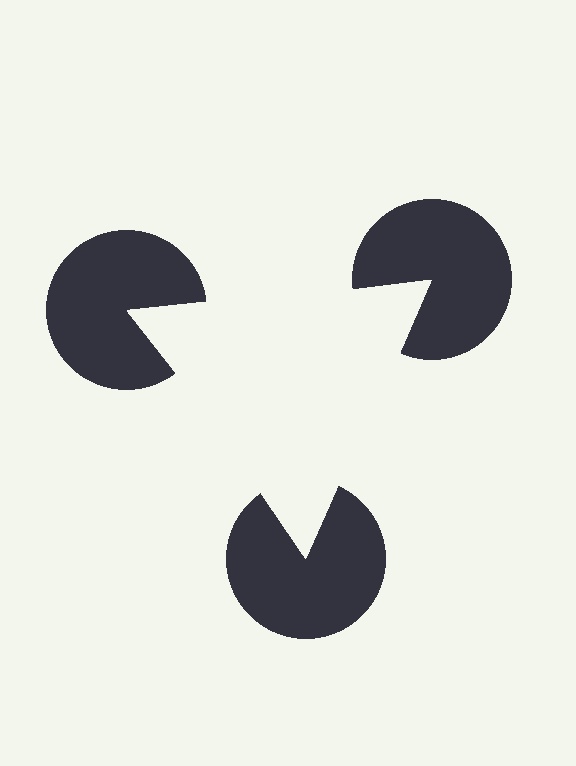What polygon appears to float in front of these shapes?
An illusory triangle — its edges are inferred from the aligned wedge cuts in the pac-man discs, not physically drawn.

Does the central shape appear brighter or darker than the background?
It typically appears slightly brighter than the background, even though no actual brightness change is drawn.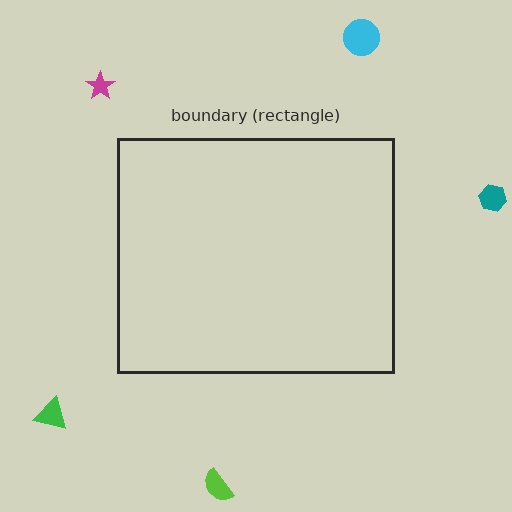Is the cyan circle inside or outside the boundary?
Outside.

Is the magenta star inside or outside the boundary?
Outside.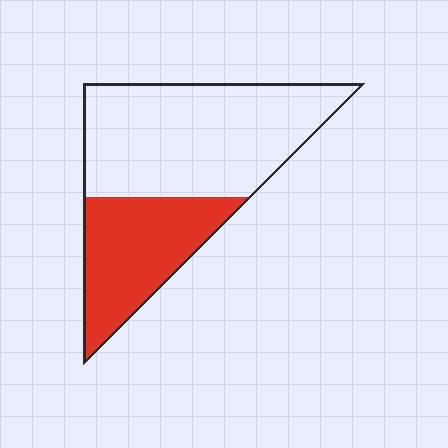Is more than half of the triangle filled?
No.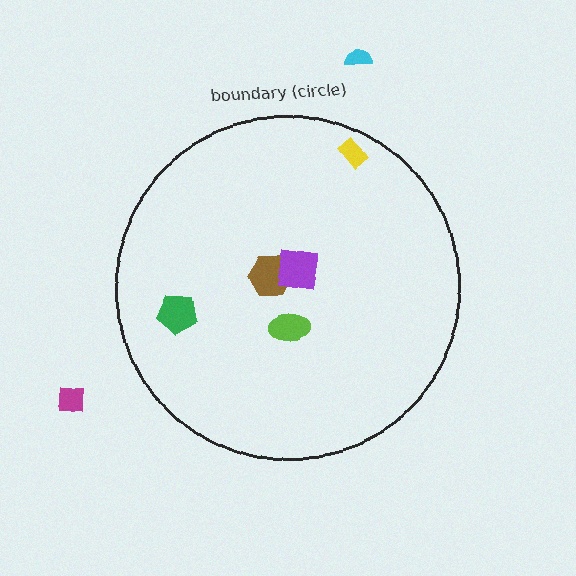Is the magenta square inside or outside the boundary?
Outside.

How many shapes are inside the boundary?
5 inside, 2 outside.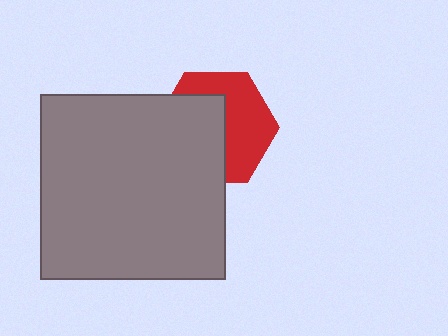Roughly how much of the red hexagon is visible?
About half of it is visible (roughly 50%).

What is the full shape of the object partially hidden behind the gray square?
The partially hidden object is a red hexagon.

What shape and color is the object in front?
The object in front is a gray square.